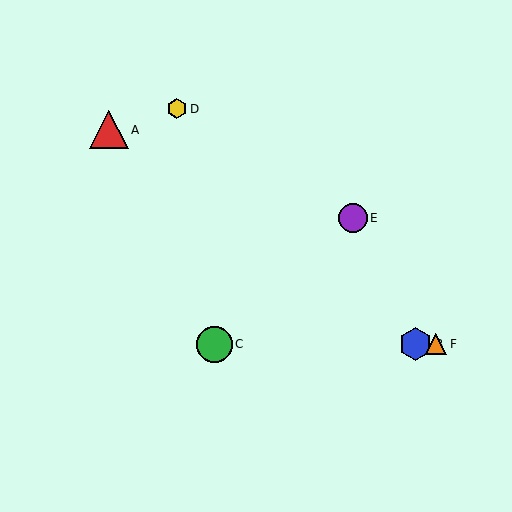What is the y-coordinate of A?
Object A is at y≈130.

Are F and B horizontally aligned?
Yes, both are at y≈344.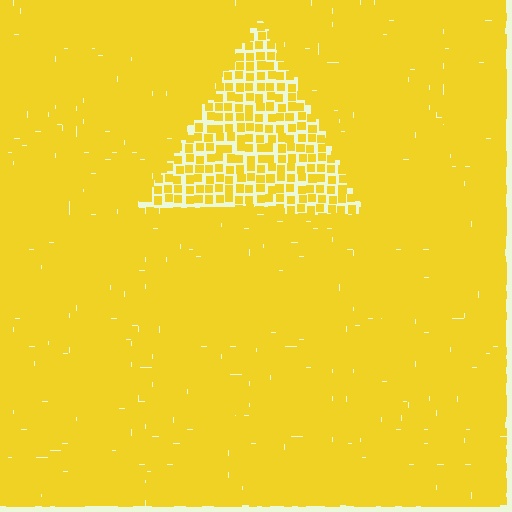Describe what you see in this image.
The image contains small yellow elements arranged at two different densities. A triangle-shaped region is visible where the elements are less densely packed than the surrounding area.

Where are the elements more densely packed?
The elements are more densely packed outside the triangle boundary.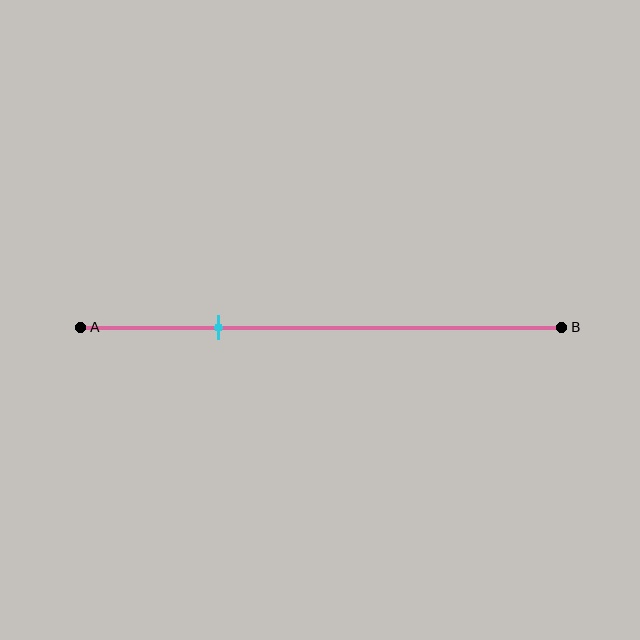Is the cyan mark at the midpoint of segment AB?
No, the mark is at about 30% from A, not at the 50% midpoint.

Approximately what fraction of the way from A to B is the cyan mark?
The cyan mark is approximately 30% of the way from A to B.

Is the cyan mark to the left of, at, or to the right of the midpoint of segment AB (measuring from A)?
The cyan mark is to the left of the midpoint of segment AB.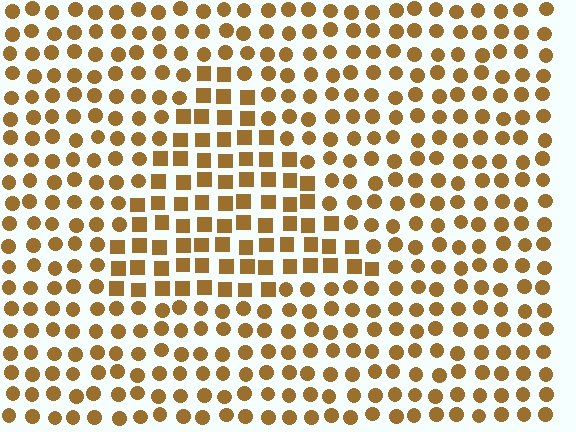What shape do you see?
I see a triangle.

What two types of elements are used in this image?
The image uses squares inside the triangle region and circles outside it.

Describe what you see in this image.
The image is filled with small brown elements arranged in a uniform grid. A triangle-shaped region contains squares, while the surrounding area contains circles. The boundary is defined purely by the change in element shape.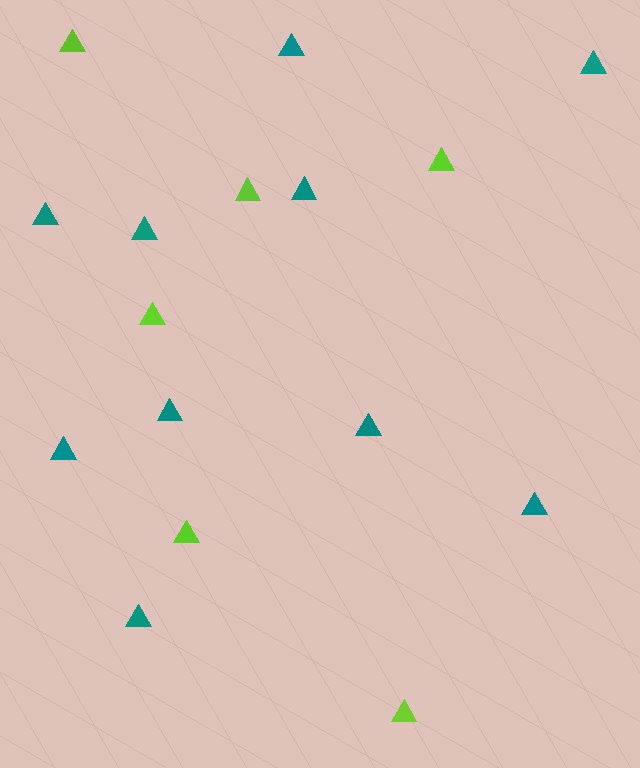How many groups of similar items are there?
There are 2 groups: one group of lime triangles (6) and one group of teal triangles (10).